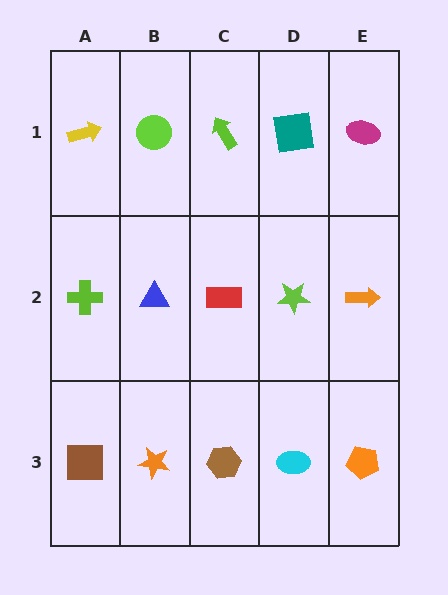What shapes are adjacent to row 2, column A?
A yellow arrow (row 1, column A), a brown square (row 3, column A), a blue triangle (row 2, column B).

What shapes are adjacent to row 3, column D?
A lime star (row 2, column D), a brown hexagon (row 3, column C), an orange pentagon (row 3, column E).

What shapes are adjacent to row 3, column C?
A red rectangle (row 2, column C), an orange star (row 3, column B), a cyan ellipse (row 3, column D).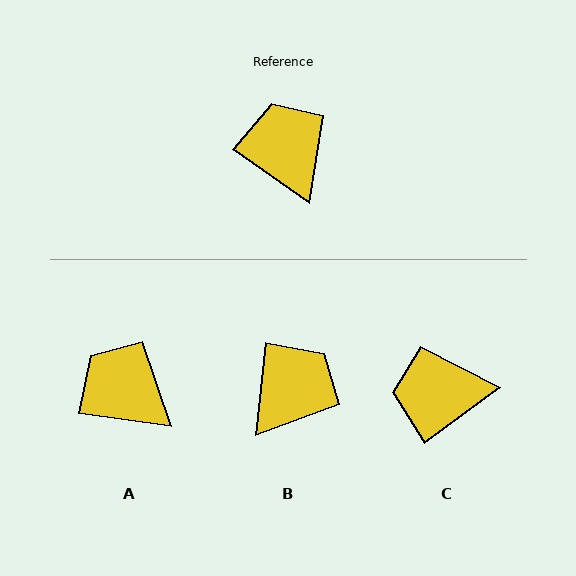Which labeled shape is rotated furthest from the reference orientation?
C, about 71 degrees away.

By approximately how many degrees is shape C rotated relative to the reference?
Approximately 71 degrees counter-clockwise.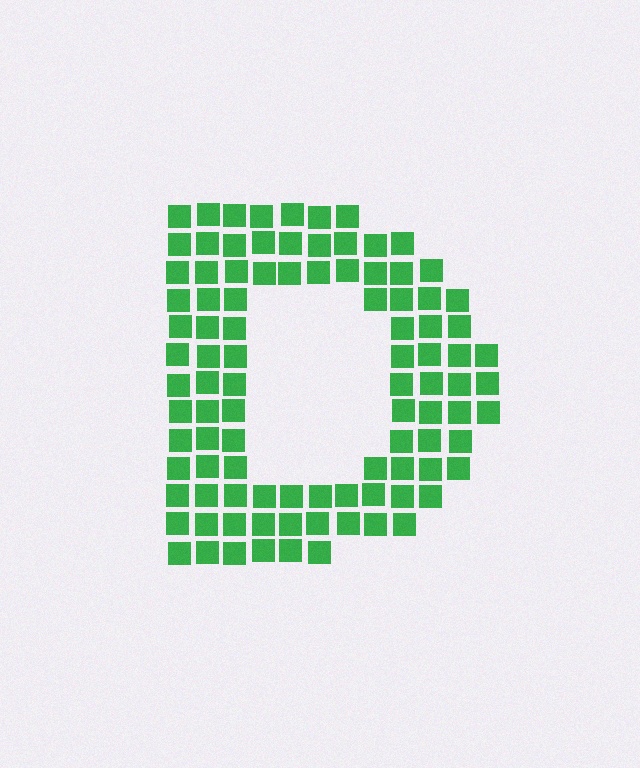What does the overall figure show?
The overall figure shows the letter D.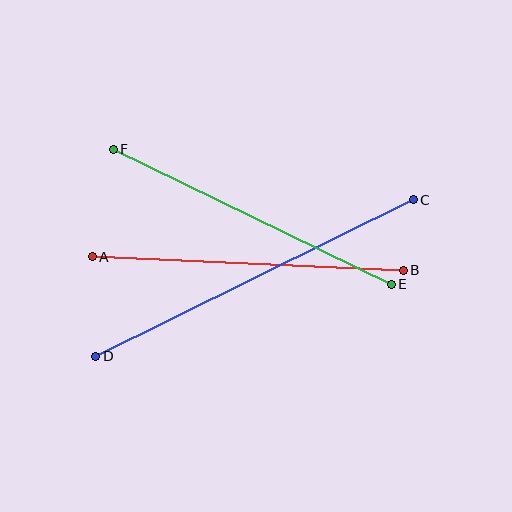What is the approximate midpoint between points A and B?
The midpoint is at approximately (248, 264) pixels.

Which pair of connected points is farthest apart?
Points C and D are farthest apart.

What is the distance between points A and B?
The distance is approximately 311 pixels.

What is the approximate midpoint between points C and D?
The midpoint is at approximately (254, 278) pixels.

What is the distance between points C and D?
The distance is approximately 354 pixels.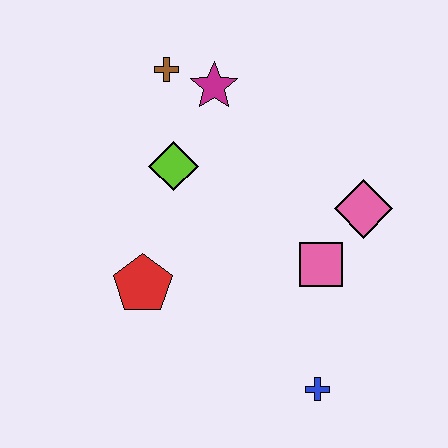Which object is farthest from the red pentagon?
The pink diamond is farthest from the red pentagon.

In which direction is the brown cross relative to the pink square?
The brown cross is above the pink square.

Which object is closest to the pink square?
The pink diamond is closest to the pink square.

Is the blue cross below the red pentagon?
Yes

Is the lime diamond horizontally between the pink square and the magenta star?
No